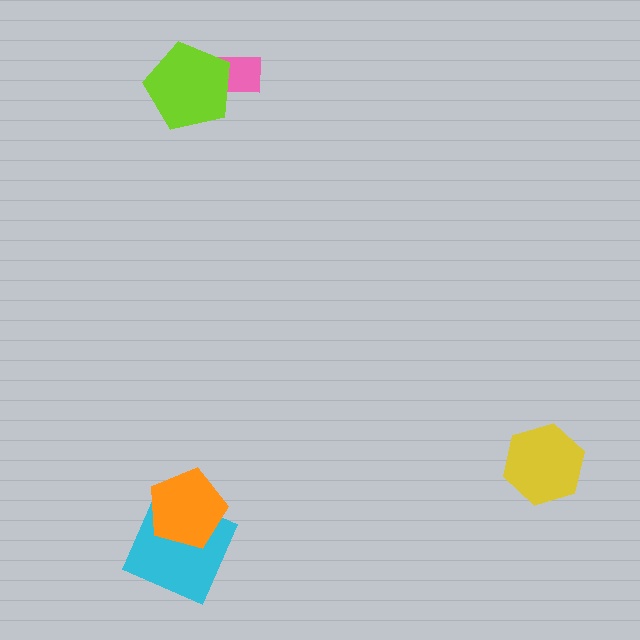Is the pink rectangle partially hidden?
Yes, it is partially covered by another shape.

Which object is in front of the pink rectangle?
The lime pentagon is in front of the pink rectangle.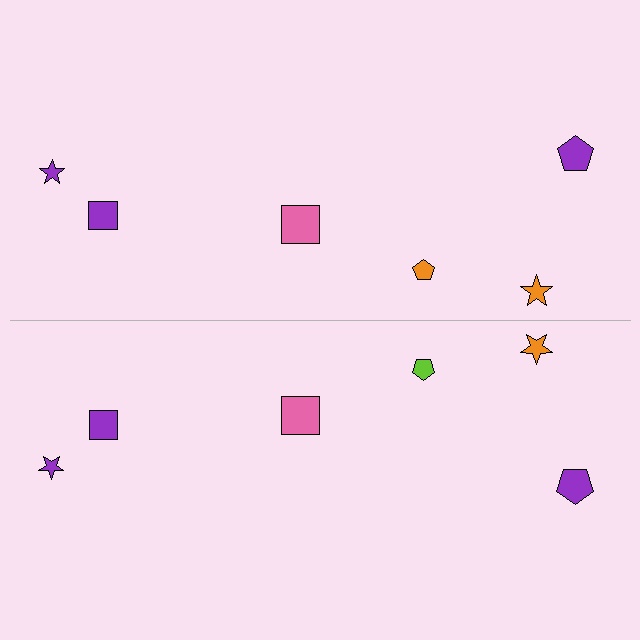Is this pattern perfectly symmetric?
No, the pattern is not perfectly symmetric. The lime pentagon on the bottom side breaks the symmetry — its mirror counterpart is orange.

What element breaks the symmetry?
The lime pentagon on the bottom side breaks the symmetry — its mirror counterpart is orange.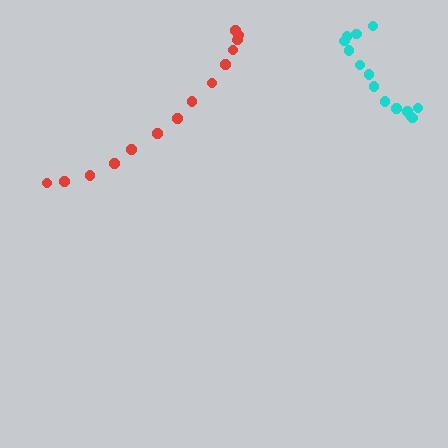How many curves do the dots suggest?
There are 2 distinct paths.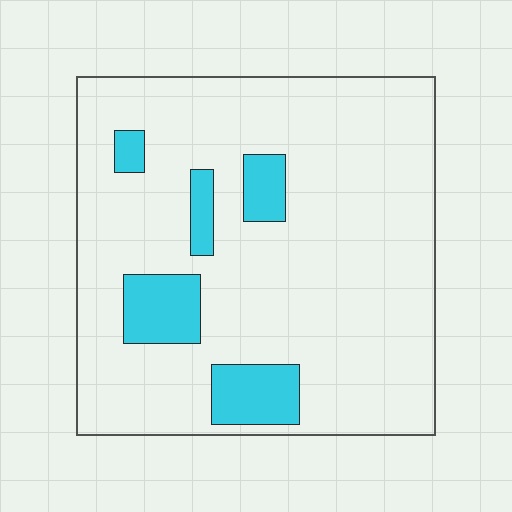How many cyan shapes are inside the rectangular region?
5.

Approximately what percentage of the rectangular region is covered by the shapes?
Approximately 15%.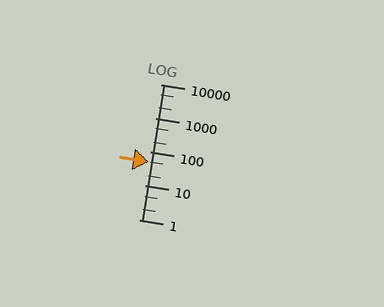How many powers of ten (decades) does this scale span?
The scale spans 4 decades, from 1 to 10000.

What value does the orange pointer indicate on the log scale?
The pointer indicates approximately 51.